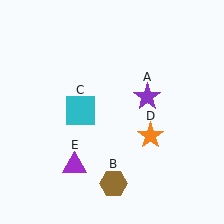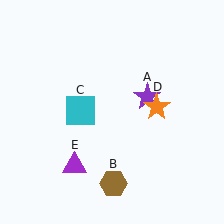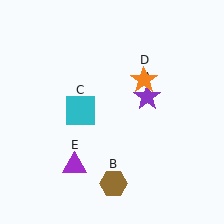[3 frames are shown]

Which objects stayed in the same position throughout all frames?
Purple star (object A) and brown hexagon (object B) and cyan square (object C) and purple triangle (object E) remained stationary.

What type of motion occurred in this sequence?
The orange star (object D) rotated counterclockwise around the center of the scene.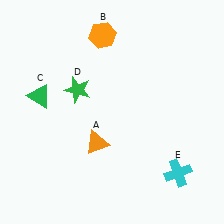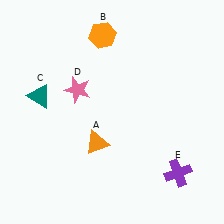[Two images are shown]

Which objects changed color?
C changed from green to teal. D changed from green to pink. E changed from cyan to purple.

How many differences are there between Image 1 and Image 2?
There are 3 differences between the two images.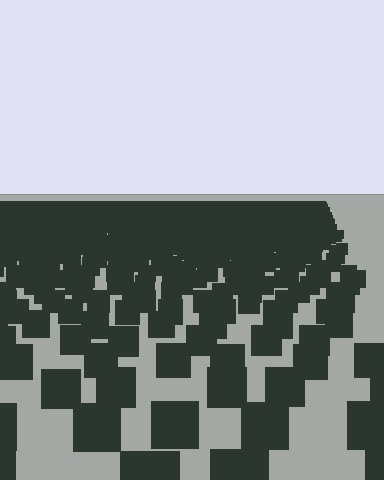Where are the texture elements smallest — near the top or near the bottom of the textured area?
Near the top.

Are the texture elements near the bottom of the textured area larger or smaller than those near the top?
Larger. Near the bottom, elements are closer to the viewer and appear at a bigger on-screen size.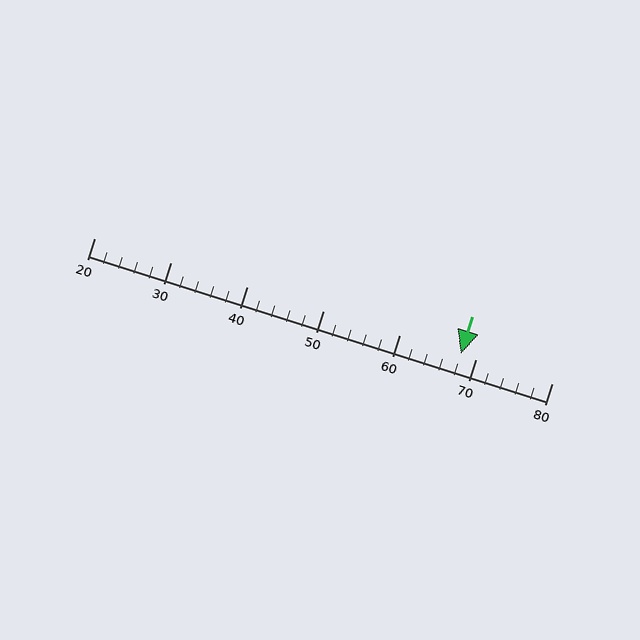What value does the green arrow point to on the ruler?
The green arrow points to approximately 68.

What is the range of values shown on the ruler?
The ruler shows values from 20 to 80.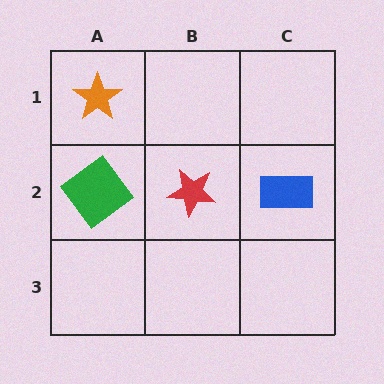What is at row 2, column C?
A blue rectangle.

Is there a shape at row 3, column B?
No, that cell is empty.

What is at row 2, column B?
A red star.